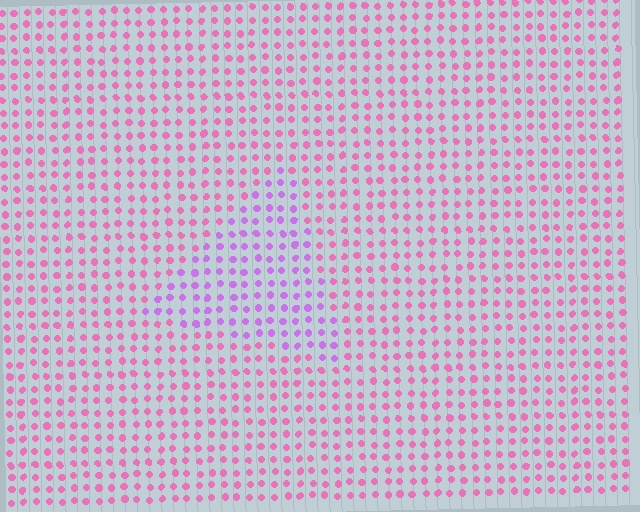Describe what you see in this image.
The image is filled with small pink elements in a uniform arrangement. A triangle-shaped region is visible where the elements are tinted to a slightly different hue, forming a subtle color boundary.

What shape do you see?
I see a triangle.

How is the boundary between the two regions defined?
The boundary is defined purely by a slight shift in hue (about 40 degrees). Spacing, size, and orientation are identical on both sides.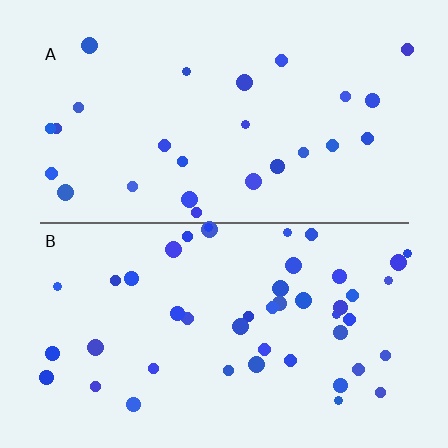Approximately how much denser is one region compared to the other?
Approximately 1.8× — region B over region A.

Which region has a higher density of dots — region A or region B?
B (the bottom).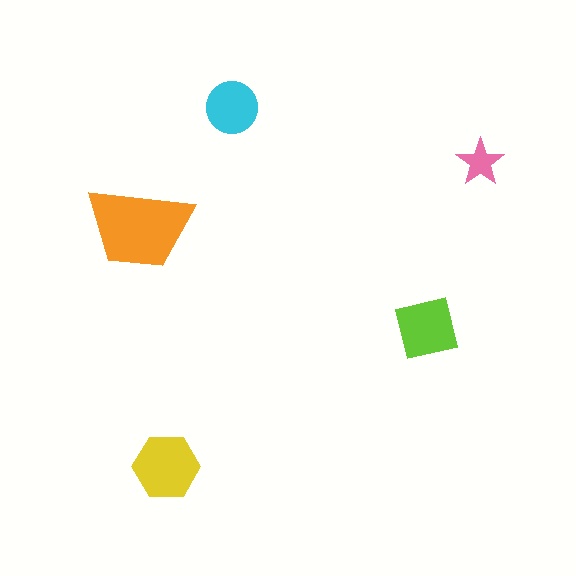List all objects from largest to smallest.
The orange trapezoid, the yellow hexagon, the lime square, the cyan circle, the pink star.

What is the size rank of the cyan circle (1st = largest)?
4th.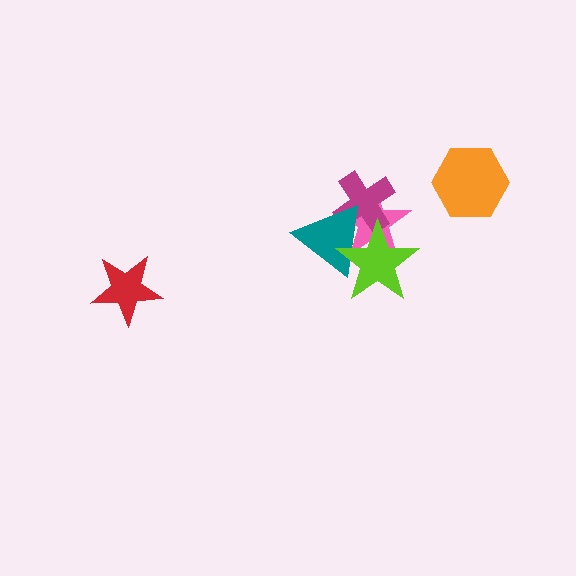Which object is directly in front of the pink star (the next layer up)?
The magenta cross is directly in front of the pink star.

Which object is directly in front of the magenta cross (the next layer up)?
The teal triangle is directly in front of the magenta cross.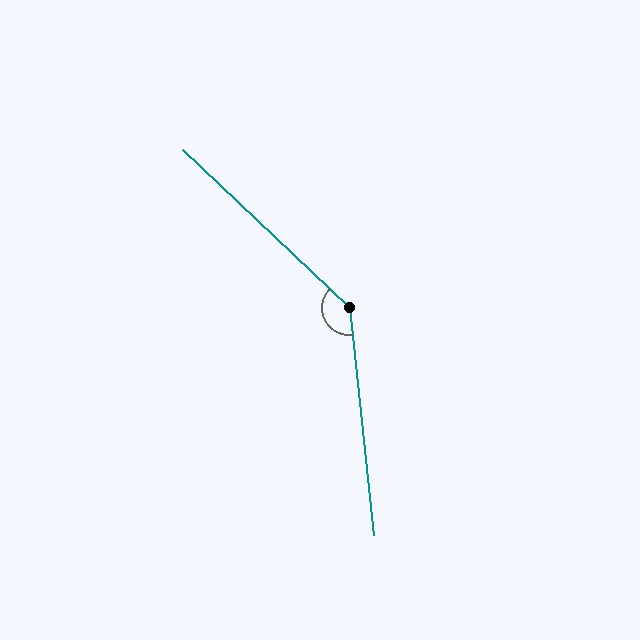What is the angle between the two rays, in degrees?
Approximately 140 degrees.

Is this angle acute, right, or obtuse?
It is obtuse.